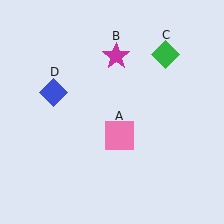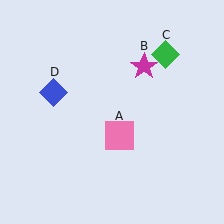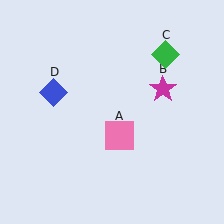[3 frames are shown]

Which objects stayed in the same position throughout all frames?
Pink square (object A) and green diamond (object C) and blue diamond (object D) remained stationary.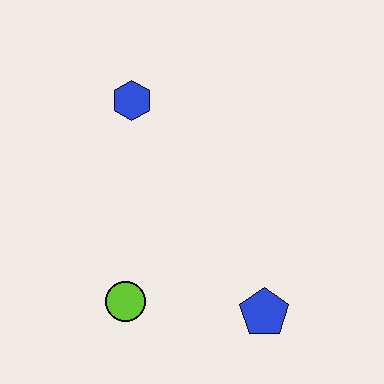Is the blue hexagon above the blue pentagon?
Yes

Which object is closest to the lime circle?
The blue pentagon is closest to the lime circle.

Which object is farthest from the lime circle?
The blue hexagon is farthest from the lime circle.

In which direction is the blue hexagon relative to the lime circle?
The blue hexagon is above the lime circle.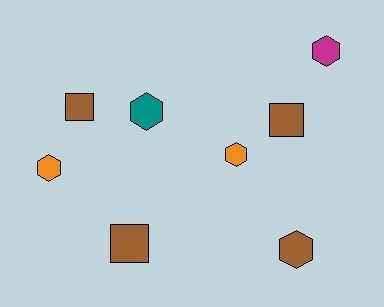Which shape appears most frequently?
Hexagon, with 5 objects.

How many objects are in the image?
There are 8 objects.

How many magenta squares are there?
There are no magenta squares.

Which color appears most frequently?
Brown, with 4 objects.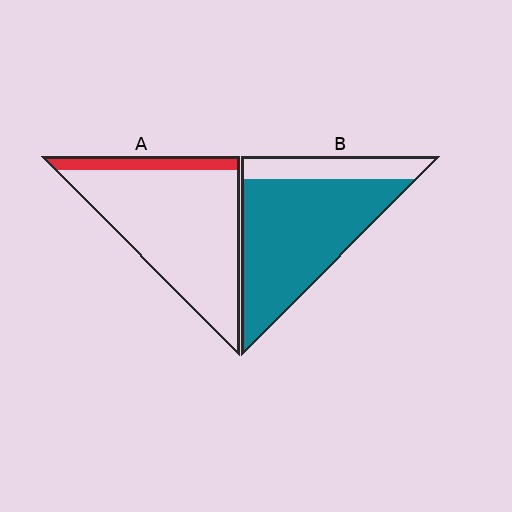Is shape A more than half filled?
No.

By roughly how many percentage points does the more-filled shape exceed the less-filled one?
By roughly 65 percentage points (B over A).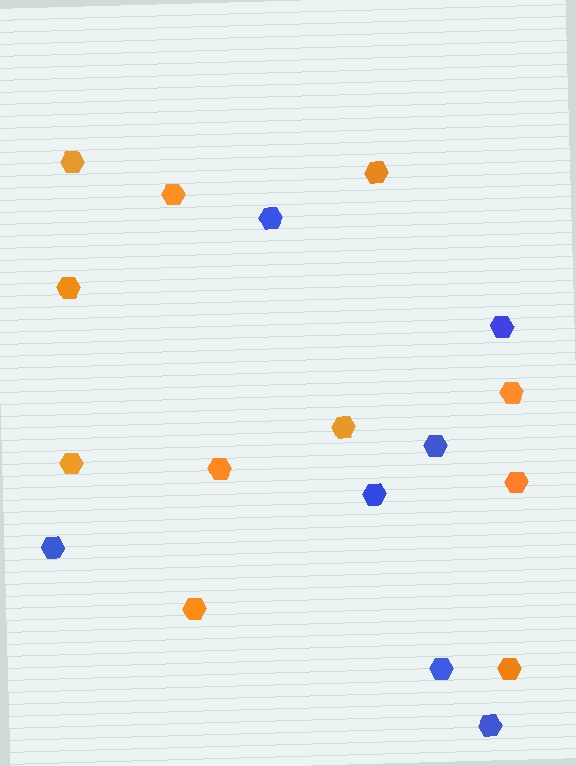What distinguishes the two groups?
There are 2 groups: one group of blue hexagons (7) and one group of orange hexagons (11).